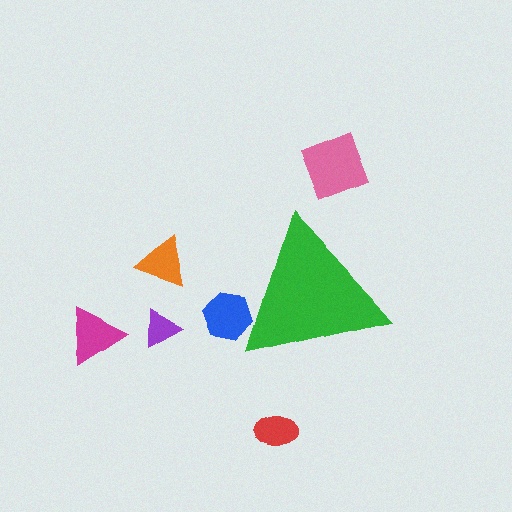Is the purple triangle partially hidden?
No, the purple triangle is fully visible.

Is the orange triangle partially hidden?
No, the orange triangle is fully visible.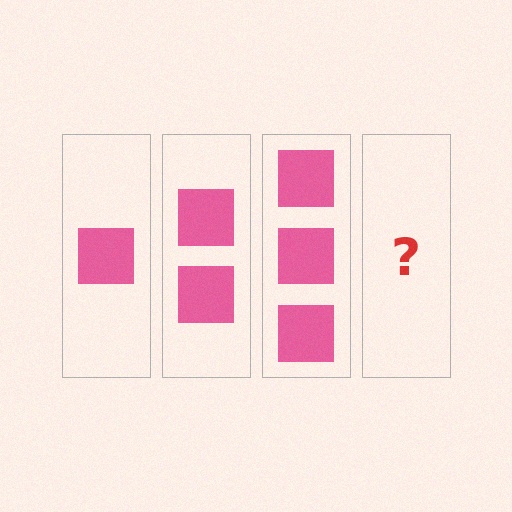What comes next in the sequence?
The next element should be 4 squares.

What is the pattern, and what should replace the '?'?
The pattern is that each step adds one more square. The '?' should be 4 squares.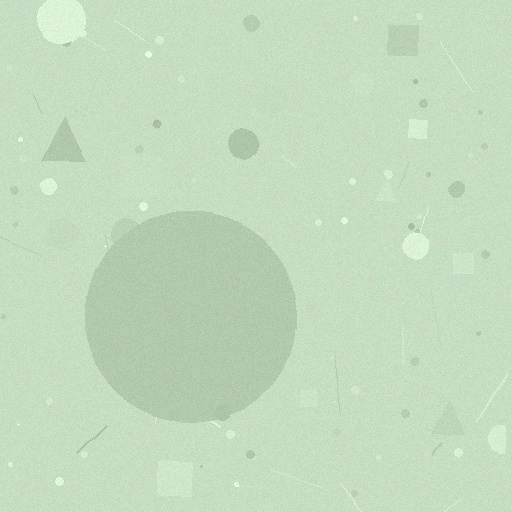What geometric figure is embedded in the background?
A circle is embedded in the background.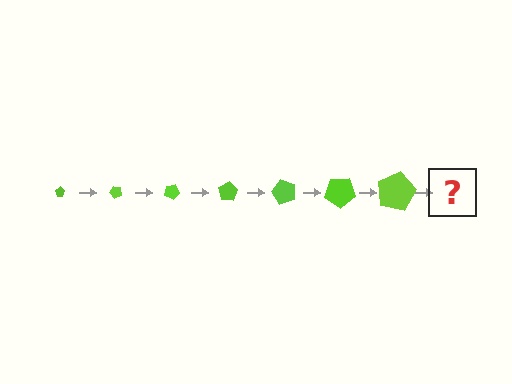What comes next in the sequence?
The next element should be a pentagon, larger than the previous one and rotated 350 degrees from the start.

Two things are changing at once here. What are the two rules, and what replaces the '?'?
The two rules are that the pentagon grows larger each step and it rotates 50 degrees each step. The '?' should be a pentagon, larger than the previous one and rotated 350 degrees from the start.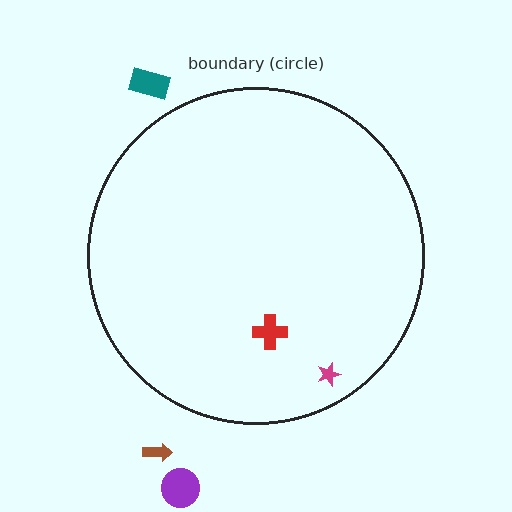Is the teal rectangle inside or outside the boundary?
Outside.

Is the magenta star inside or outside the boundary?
Inside.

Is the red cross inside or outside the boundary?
Inside.